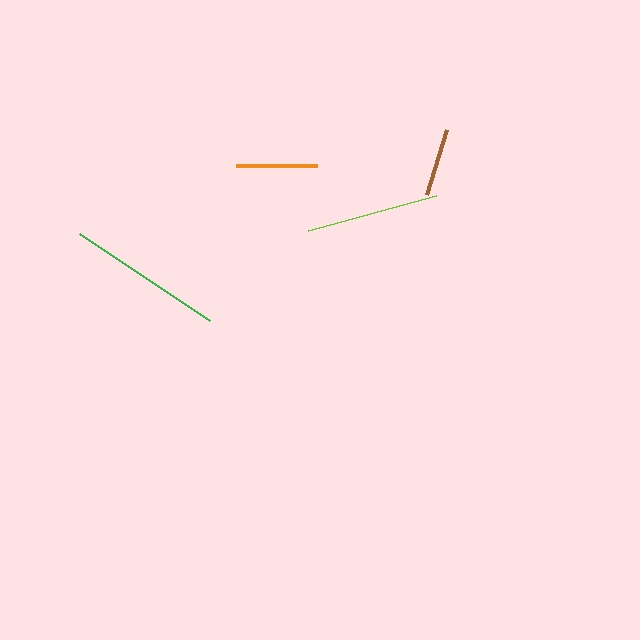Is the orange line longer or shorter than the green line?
The green line is longer than the orange line.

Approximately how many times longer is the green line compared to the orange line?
The green line is approximately 1.9 times the length of the orange line.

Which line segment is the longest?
The green line is the longest at approximately 156 pixels.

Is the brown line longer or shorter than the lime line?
The lime line is longer than the brown line.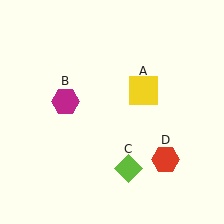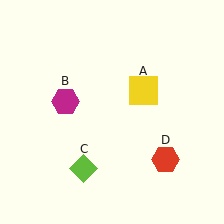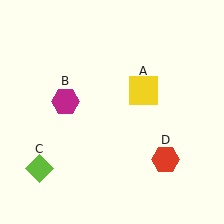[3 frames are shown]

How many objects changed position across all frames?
1 object changed position: lime diamond (object C).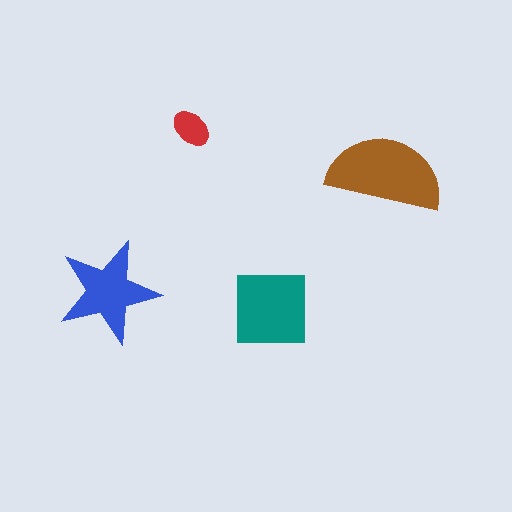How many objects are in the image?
There are 4 objects in the image.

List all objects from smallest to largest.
The red ellipse, the blue star, the teal square, the brown semicircle.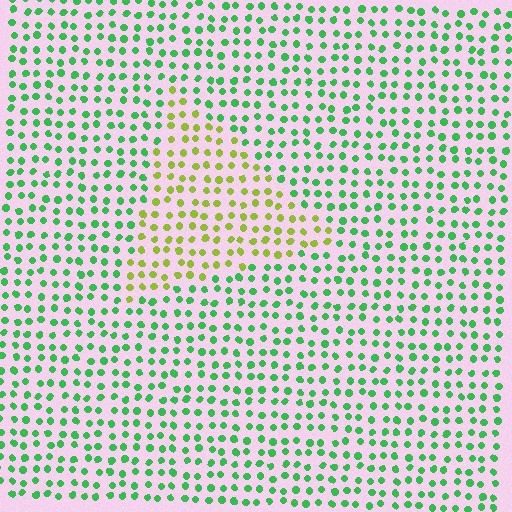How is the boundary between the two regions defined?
The boundary is defined purely by a slight shift in hue (about 51 degrees). Spacing, size, and orientation are identical on both sides.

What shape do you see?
I see a triangle.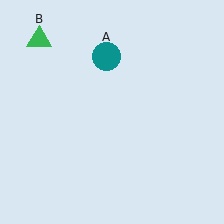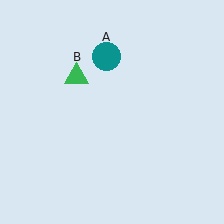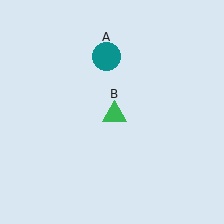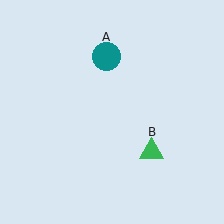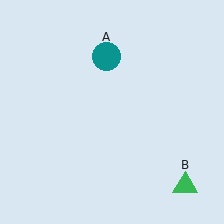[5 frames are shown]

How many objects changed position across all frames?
1 object changed position: green triangle (object B).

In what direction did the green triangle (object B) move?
The green triangle (object B) moved down and to the right.